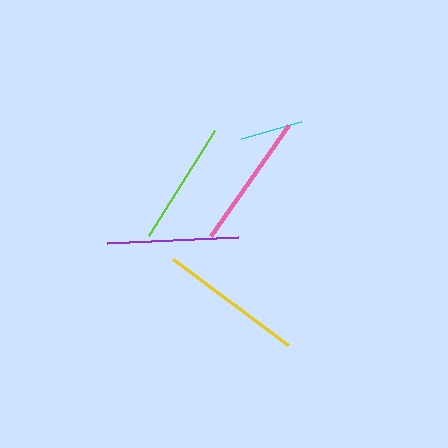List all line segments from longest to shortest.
From longest to shortest: yellow, pink, purple, lime, cyan.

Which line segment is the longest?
The yellow line is the longest at approximately 144 pixels.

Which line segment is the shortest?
The cyan line is the shortest at approximately 62 pixels.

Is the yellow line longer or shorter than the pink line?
The yellow line is longer than the pink line.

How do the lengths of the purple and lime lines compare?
The purple and lime lines are approximately the same length.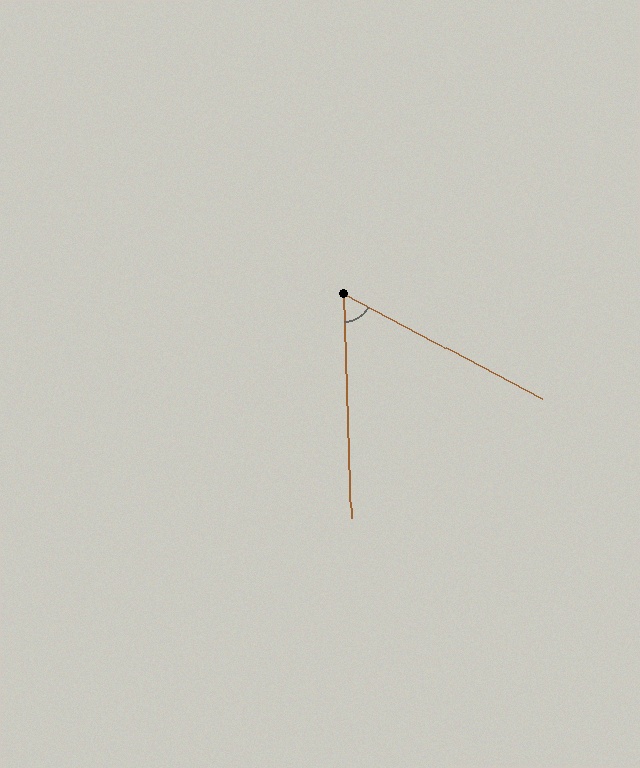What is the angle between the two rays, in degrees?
Approximately 60 degrees.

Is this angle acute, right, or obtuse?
It is acute.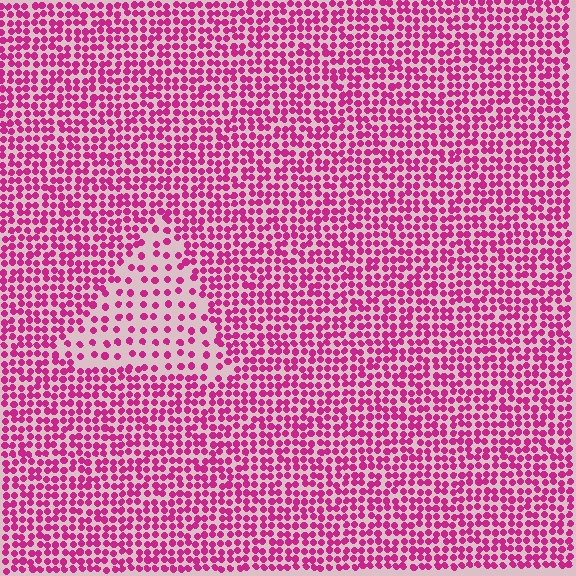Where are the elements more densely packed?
The elements are more densely packed outside the triangle boundary.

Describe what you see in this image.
The image contains small magenta elements arranged at two different densities. A triangle-shaped region is visible where the elements are less densely packed than the surrounding area.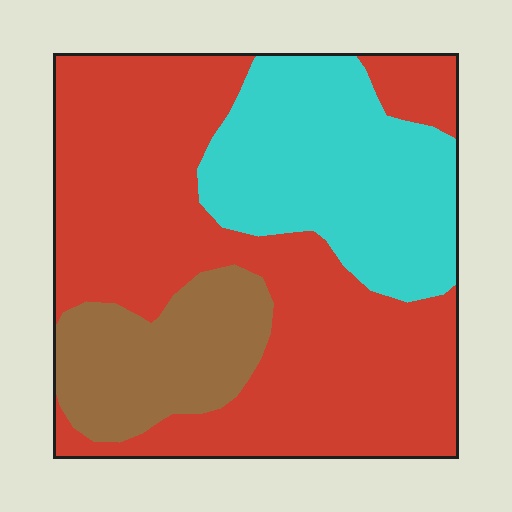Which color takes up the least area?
Brown, at roughly 15%.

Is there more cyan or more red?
Red.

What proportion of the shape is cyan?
Cyan covers roughly 25% of the shape.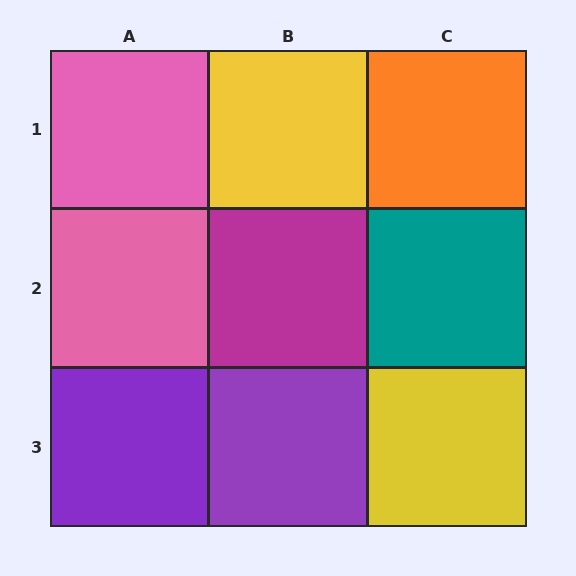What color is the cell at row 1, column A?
Pink.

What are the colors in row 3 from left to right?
Purple, purple, yellow.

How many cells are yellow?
2 cells are yellow.